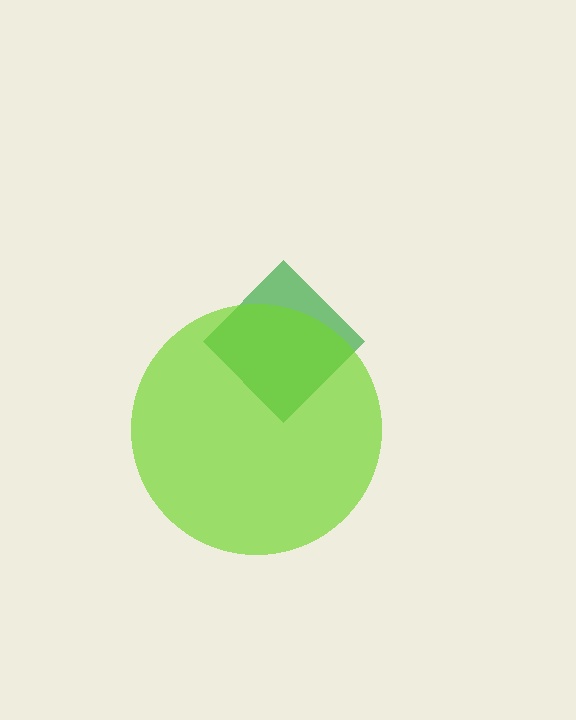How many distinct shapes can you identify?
There are 2 distinct shapes: a green diamond, a lime circle.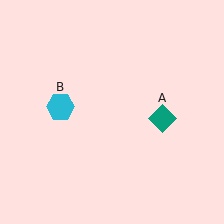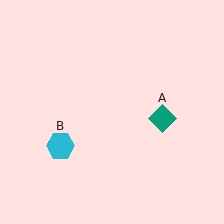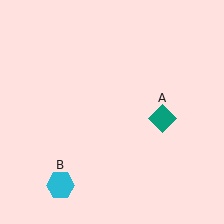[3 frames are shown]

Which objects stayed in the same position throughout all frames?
Teal diamond (object A) remained stationary.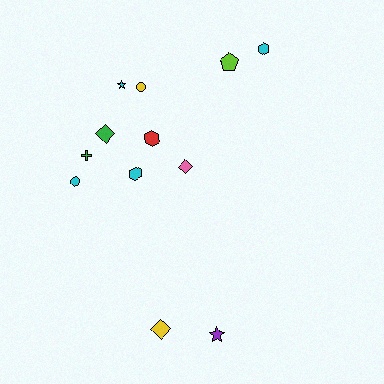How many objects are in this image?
There are 12 objects.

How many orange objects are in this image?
There are no orange objects.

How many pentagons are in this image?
There is 1 pentagon.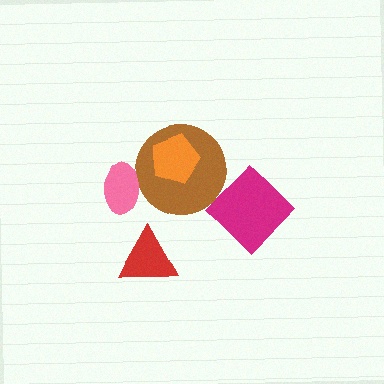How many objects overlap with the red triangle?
0 objects overlap with the red triangle.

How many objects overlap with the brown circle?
3 objects overlap with the brown circle.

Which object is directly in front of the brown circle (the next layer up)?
The magenta diamond is directly in front of the brown circle.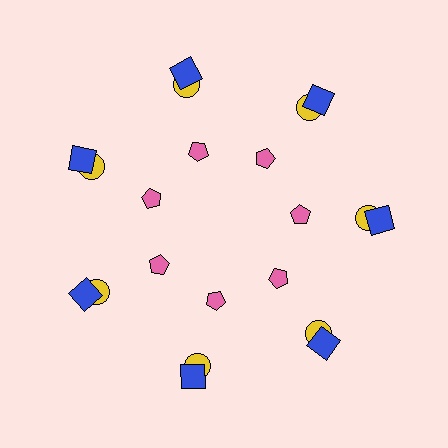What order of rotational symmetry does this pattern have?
This pattern has 7-fold rotational symmetry.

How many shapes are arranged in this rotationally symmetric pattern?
There are 21 shapes, arranged in 7 groups of 3.